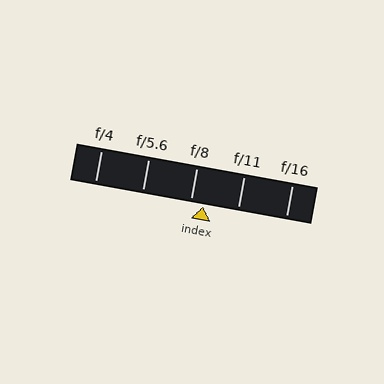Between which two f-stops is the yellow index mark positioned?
The index mark is between f/8 and f/11.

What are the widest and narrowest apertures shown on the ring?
The widest aperture shown is f/4 and the narrowest is f/16.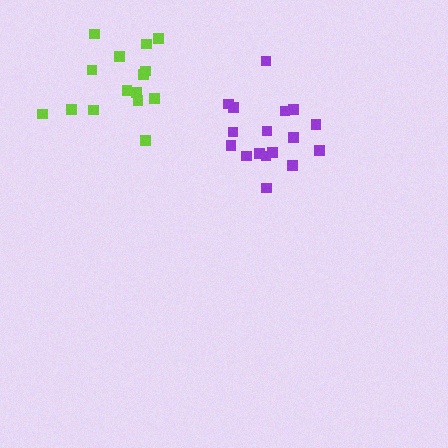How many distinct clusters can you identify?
There are 2 distinct clusters.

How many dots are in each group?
Group 1: 17 dots, Group 2: 15 dots (32 total).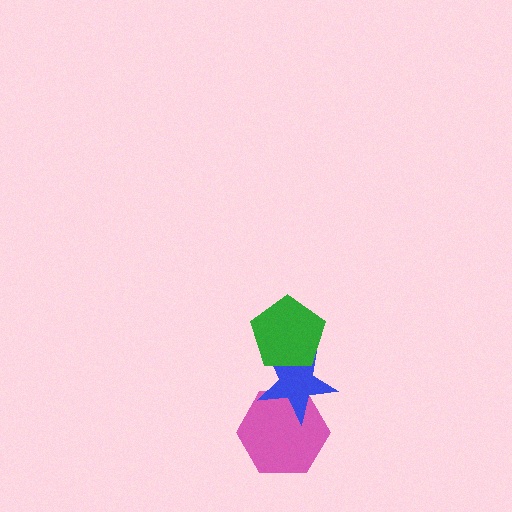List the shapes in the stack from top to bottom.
From top to bottom: the green pentagon, the blue star, the pink hexagon.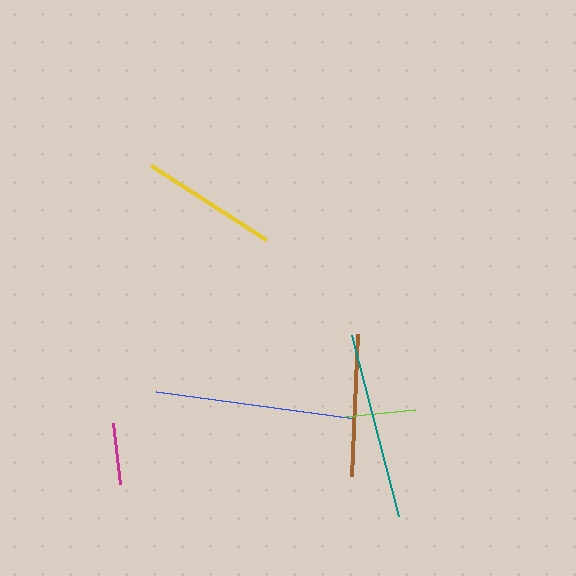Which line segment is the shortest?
The magenta line is the shortest at approximately 62 pixels.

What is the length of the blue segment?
The blue segment is approximately 200 pixels long.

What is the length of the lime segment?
The lime segment is approximately 70 pixels long.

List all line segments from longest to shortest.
From longest to shortest: blue, teal, brown, yellow, lime, magenta.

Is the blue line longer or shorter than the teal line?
The blue line is longer than the teal line.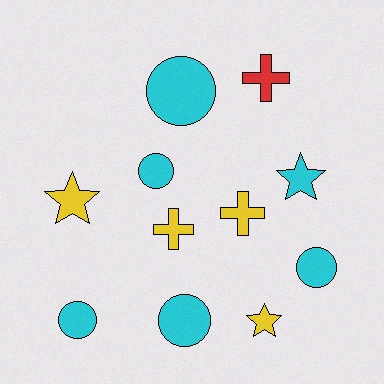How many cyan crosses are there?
There are no cyan crosses.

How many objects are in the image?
There are 11 objects.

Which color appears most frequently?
Cyan, with 6 objects.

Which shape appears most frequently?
Circle, with 5 objects.